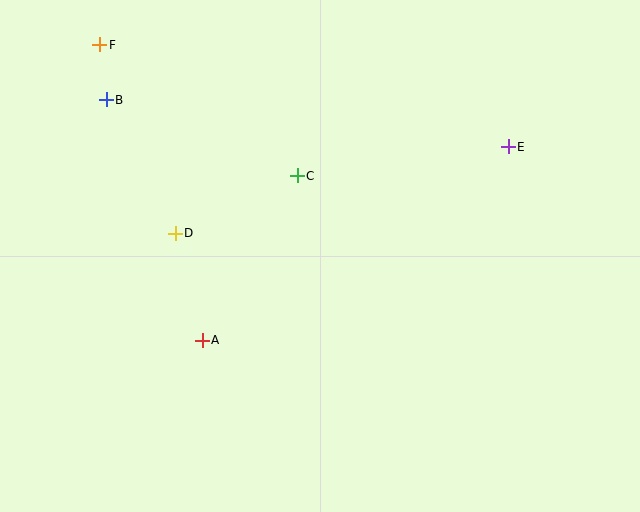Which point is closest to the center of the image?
Point C at (297, 176) is closest to the center.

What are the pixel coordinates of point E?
Point E is at (508, 147).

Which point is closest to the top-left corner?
Point F is closest to the top-left corner.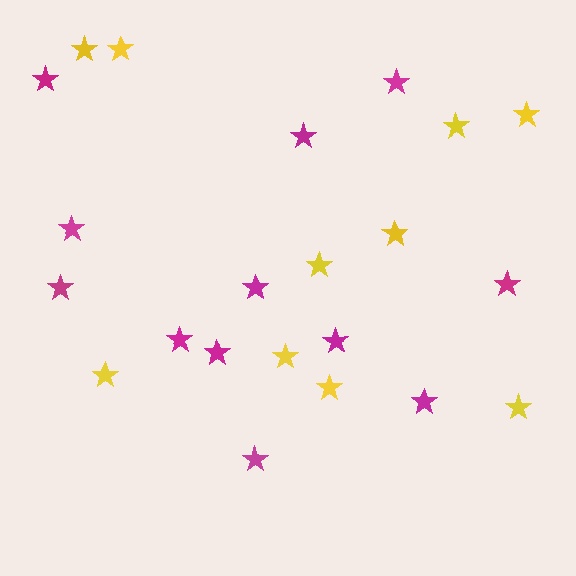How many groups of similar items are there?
There are 2 groups: one group of magenta stars (12) and one group of yellow stars (10).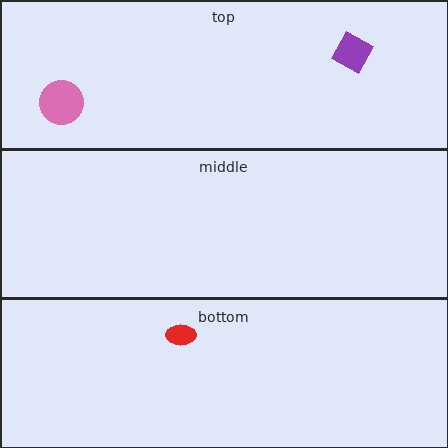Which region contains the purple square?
The top region.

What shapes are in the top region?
The purple square, the pink circle.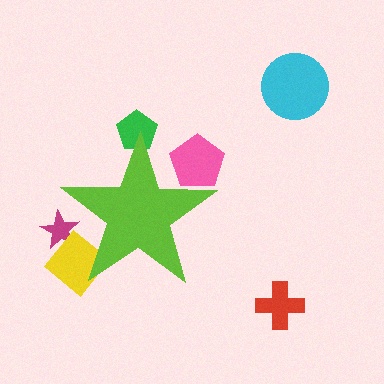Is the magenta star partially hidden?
Yes, the magenta star is partially hidden behind the lime star.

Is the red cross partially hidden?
No, the red cross is fully visible.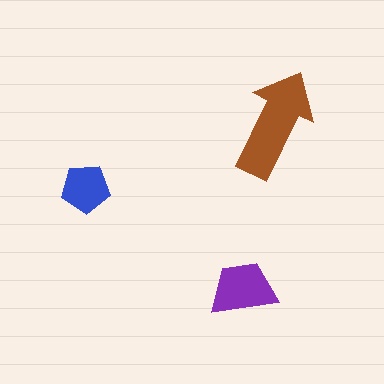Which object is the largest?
The brown arrow.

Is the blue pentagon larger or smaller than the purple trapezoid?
Smaller.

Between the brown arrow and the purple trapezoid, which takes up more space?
The brown arrow.